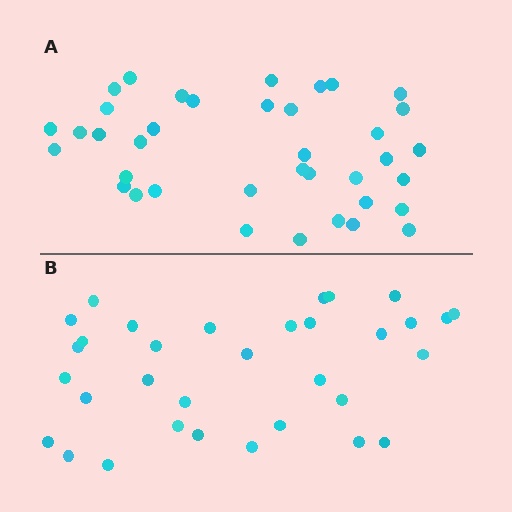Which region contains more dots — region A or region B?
Region A (the top region) has more dots.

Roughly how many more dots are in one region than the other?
Region A has about 5 more dots than region B.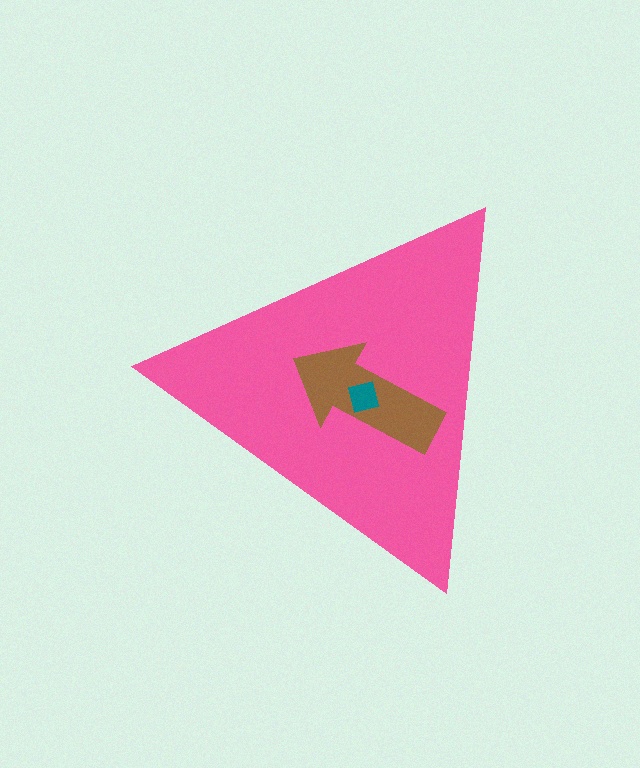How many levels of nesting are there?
3.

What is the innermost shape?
The teal square.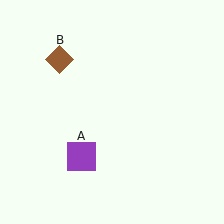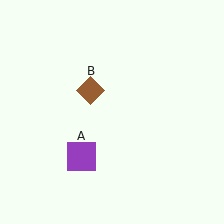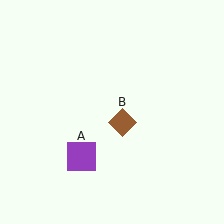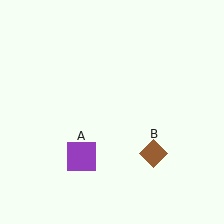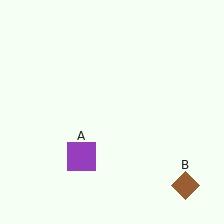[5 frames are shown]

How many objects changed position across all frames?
1 object changed position: brown diamond (object B).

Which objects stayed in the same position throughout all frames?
Purple square (object A) remained stationary.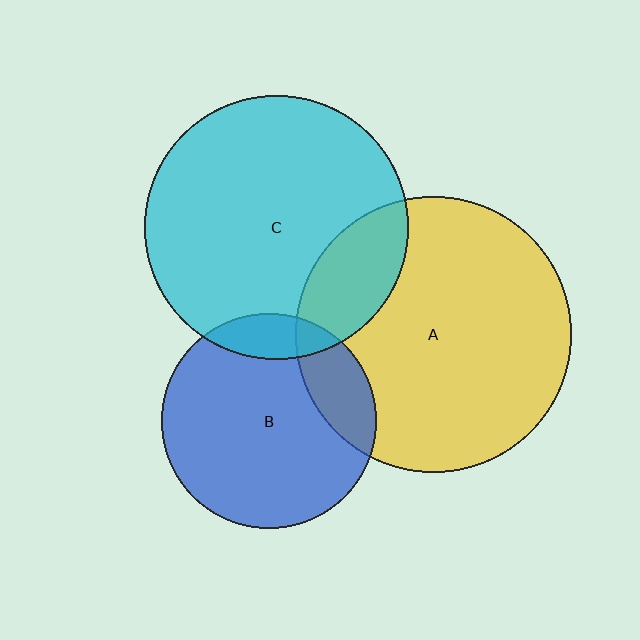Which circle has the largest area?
Circle A (yellow).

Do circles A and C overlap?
Yes.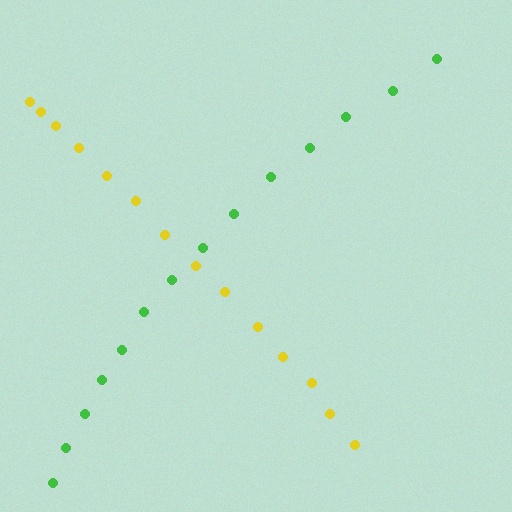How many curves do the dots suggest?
There are 2 distinct paths.